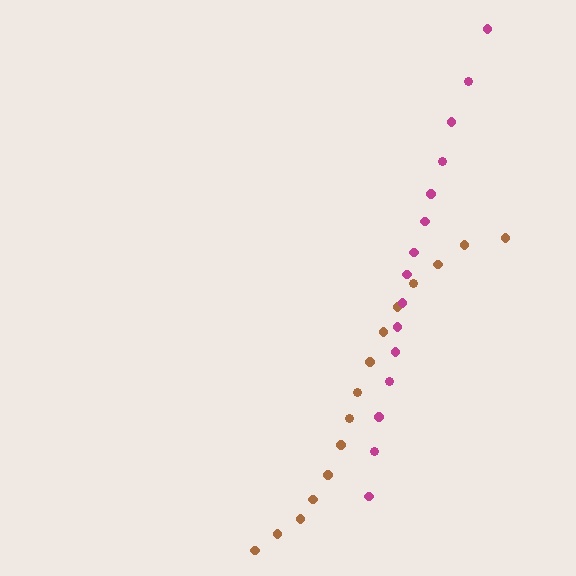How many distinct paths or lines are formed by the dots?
There are 2 distinct paths.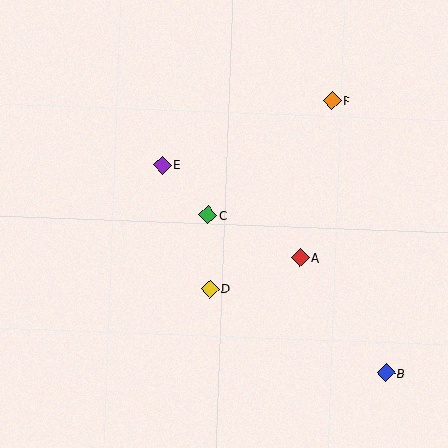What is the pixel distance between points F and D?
The distance between F and D is 224 pixels.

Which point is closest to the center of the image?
Point C at (208, 215) is closest to the center.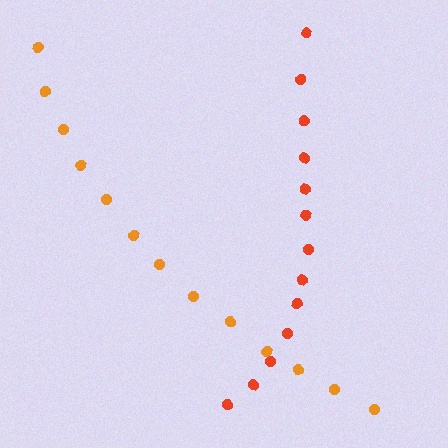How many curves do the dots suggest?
There are 2 distinct paths.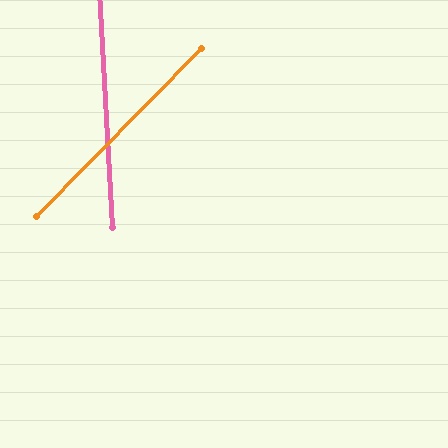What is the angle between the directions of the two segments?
Approximately 48 degrees.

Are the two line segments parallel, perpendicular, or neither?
Neither parallel nor perpendicular — they differ by about 48°.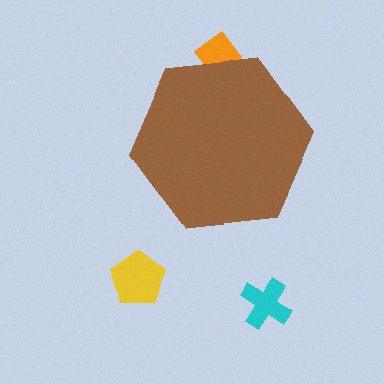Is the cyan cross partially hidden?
No, the cyan cross is fully visible.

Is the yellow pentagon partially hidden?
No, the yellow pentagon is fully visible.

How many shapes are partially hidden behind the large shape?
1 shape is partially hidden.